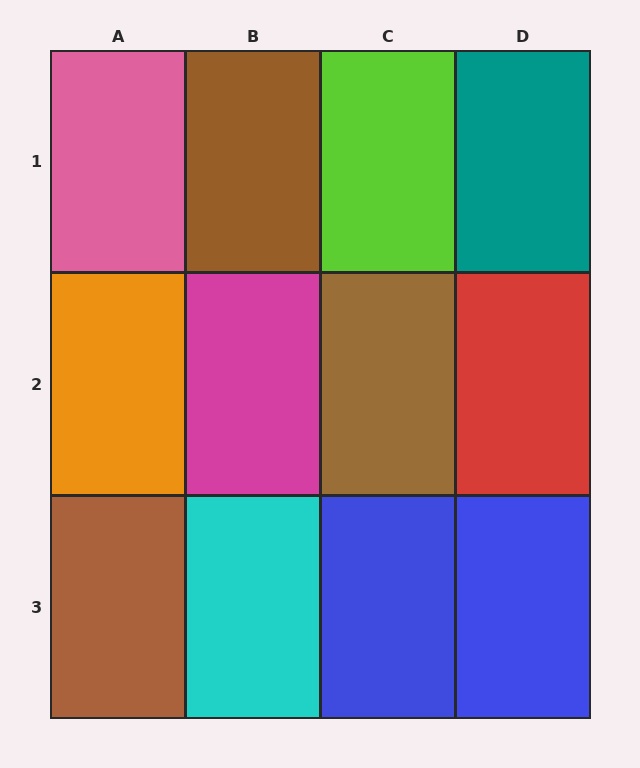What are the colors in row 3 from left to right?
Brown, cyan, blue, blue.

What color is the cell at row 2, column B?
Magenta.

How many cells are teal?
1 cell is teal.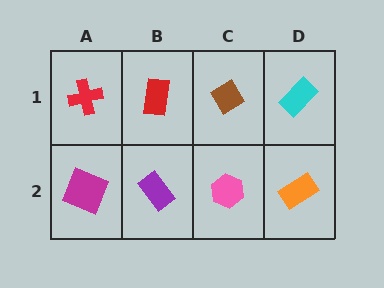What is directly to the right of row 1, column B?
A brown diamond.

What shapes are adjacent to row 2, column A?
A red cross (row 1, column A), a purple rectangle (row 2, column B).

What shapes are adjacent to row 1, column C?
A pink hexagon (row 2, column C), a red rectangle (row 1, column B), a cyan rectangle (row 1, column D).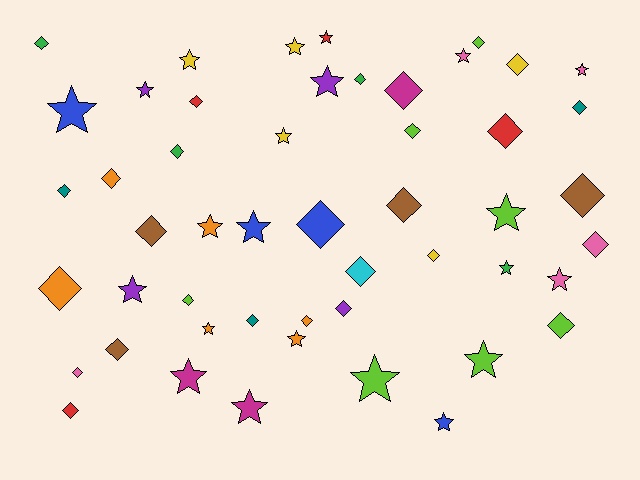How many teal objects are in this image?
There are 3 teal objects.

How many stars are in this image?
There are 22 stars.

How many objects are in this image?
There are 50 objects.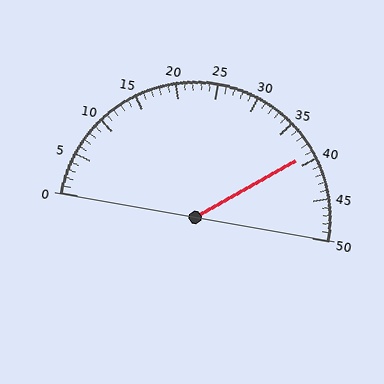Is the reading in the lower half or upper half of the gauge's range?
The reading is in the upper half of the range (0 to 50).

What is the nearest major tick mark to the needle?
The nearest major tick mark is 40.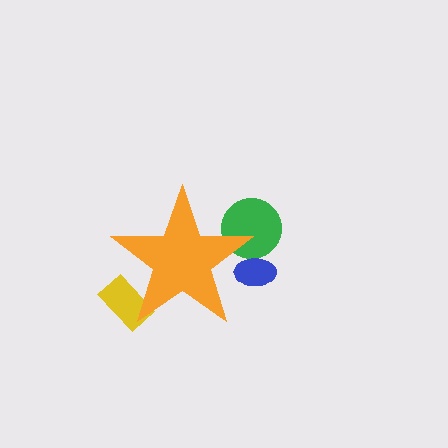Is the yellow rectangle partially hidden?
Yes, the yellow rectangle is partially hidden behind the orange star.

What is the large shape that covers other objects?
An orange star.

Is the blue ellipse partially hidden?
Yes, the blue ellipse is partially hidden behind the orange star.